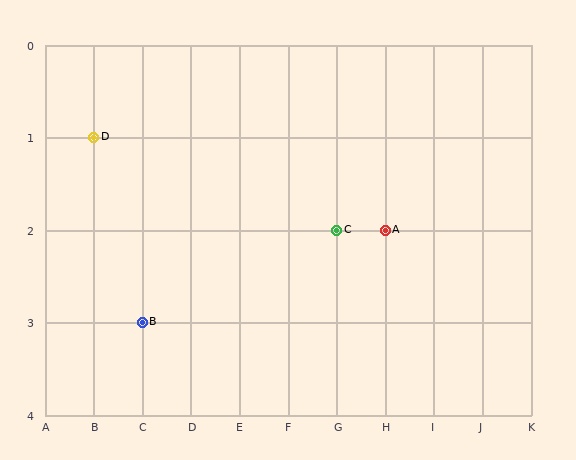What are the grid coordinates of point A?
Point A is at grid coordinates (H, 2).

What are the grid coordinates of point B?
Point B is at grid coordinates (C, 3).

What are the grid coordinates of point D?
Point D is at grid coordinates (B, 1).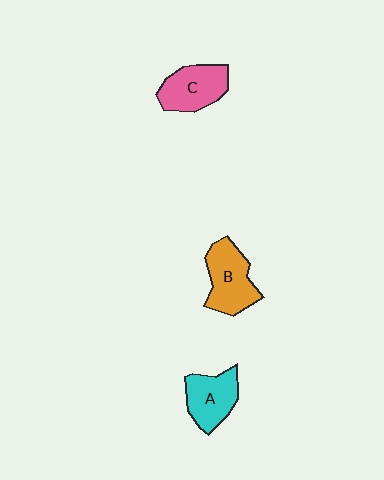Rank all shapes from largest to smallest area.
From largest to smallest: B (orange), C (pink), A (cyan).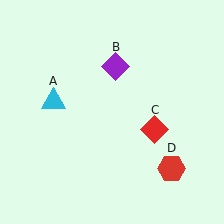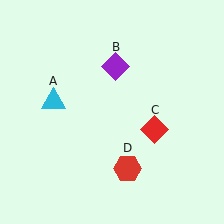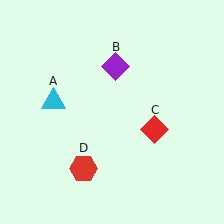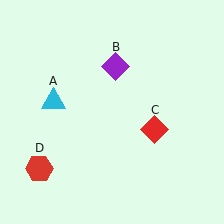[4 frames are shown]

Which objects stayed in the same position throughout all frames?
Cyan triangle (object A) and purple diamond (object B) and red diamond (object C) remained stationary.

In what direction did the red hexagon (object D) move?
The red hexagon (object D) moved left.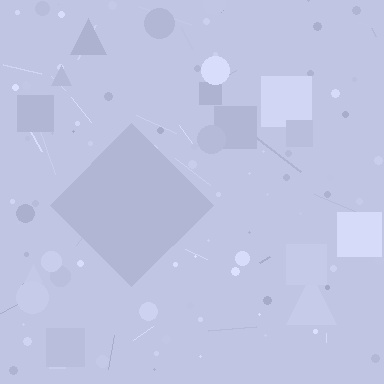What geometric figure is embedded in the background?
A diamond is embedded in the background.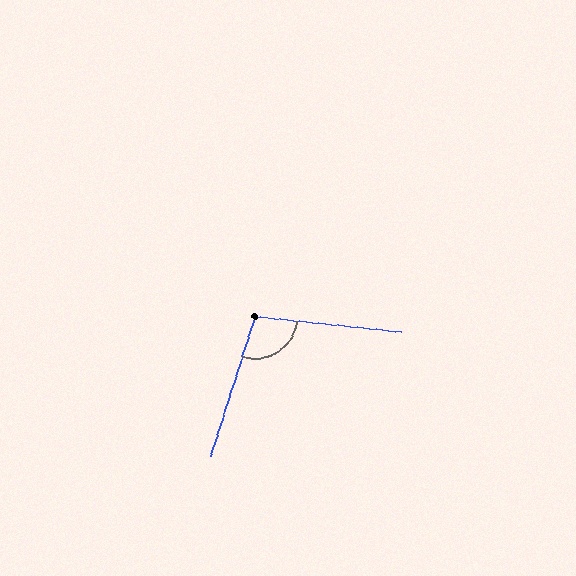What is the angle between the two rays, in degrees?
Approximately 101 degrees.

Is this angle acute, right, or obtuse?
It is obtuse.